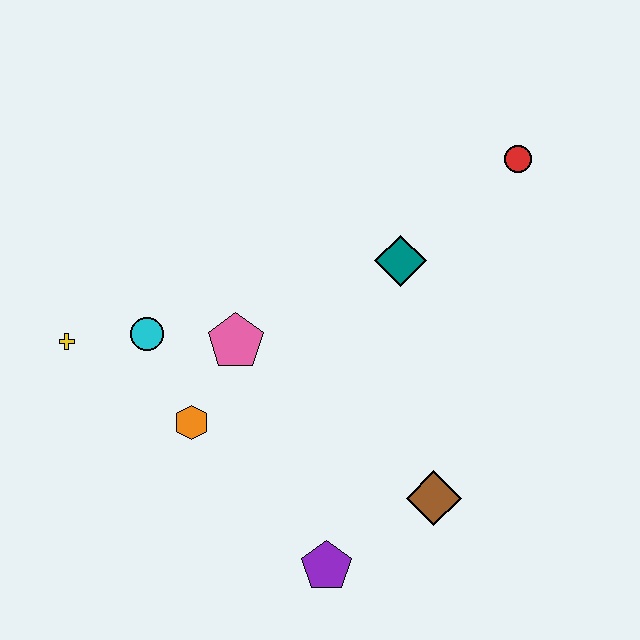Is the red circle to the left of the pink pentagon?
No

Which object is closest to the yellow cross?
The cyan circle is closest to the yellow cross.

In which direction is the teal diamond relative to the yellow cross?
The teal diamond is to the right of the yellow cross.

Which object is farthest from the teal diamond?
The yellow cross is farthest from the teal diamond.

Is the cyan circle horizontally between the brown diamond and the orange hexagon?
No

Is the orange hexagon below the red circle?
Yes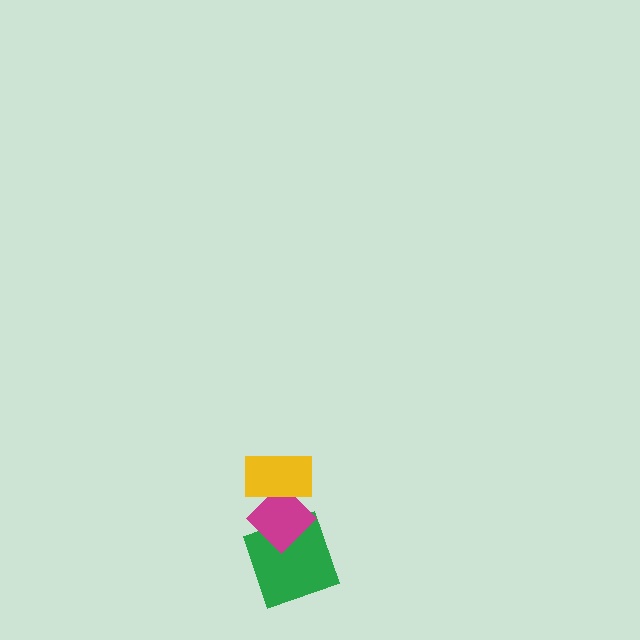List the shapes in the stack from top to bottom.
From top to bottom: the yellow rectangle, the magenta diamond, the green square.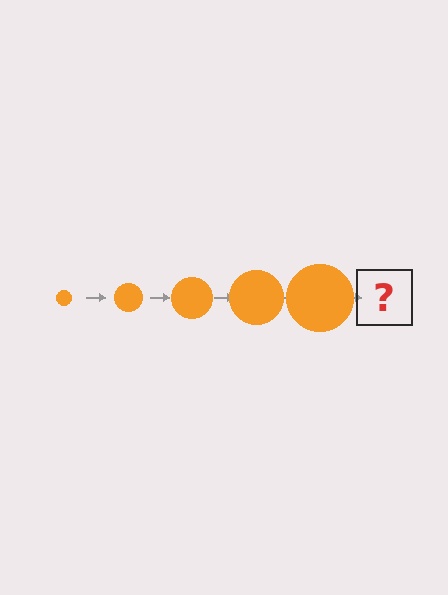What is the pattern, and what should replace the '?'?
The pattern is that the circle gets progressively larger each step. The '?' should be an orange circle, larger than the previous one.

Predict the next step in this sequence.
The next step is an orange circle, larger than the previous one.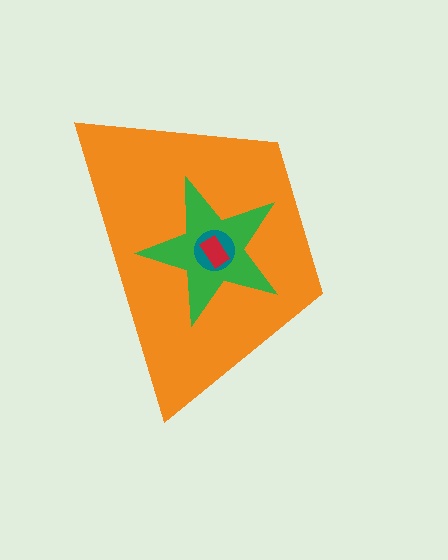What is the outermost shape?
The orange trapezoid.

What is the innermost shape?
The red rectangle.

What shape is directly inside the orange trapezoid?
The green star.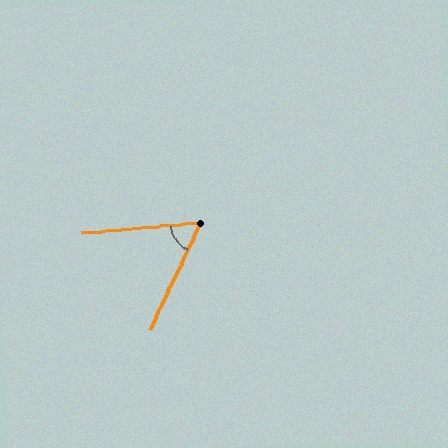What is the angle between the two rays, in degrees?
Approximately 59 degrees.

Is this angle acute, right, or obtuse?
It is acute.